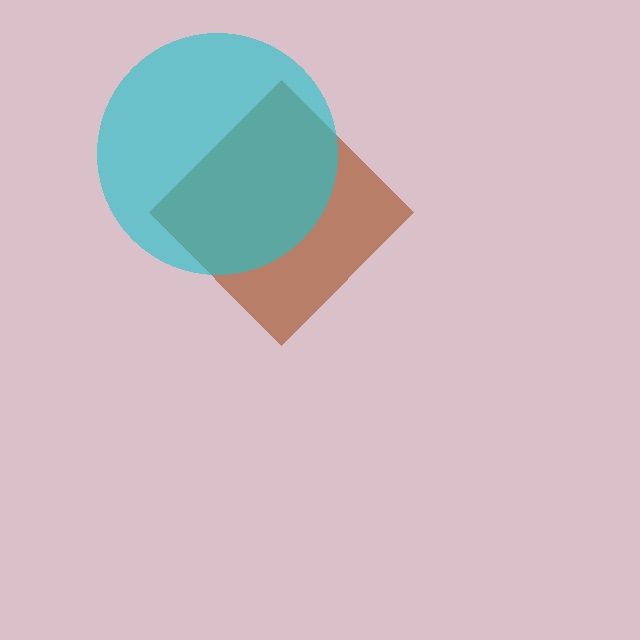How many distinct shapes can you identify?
There are 2 distinct shapes: a brown diamond, a cyan circle.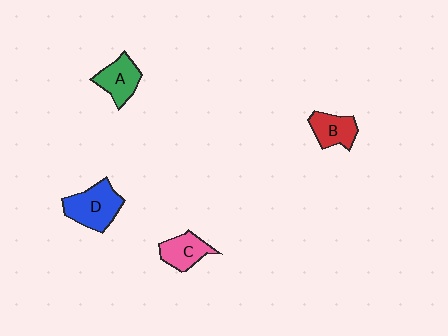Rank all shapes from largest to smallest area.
From largest to smallest: D (blue), A (green), C (pink), B (red).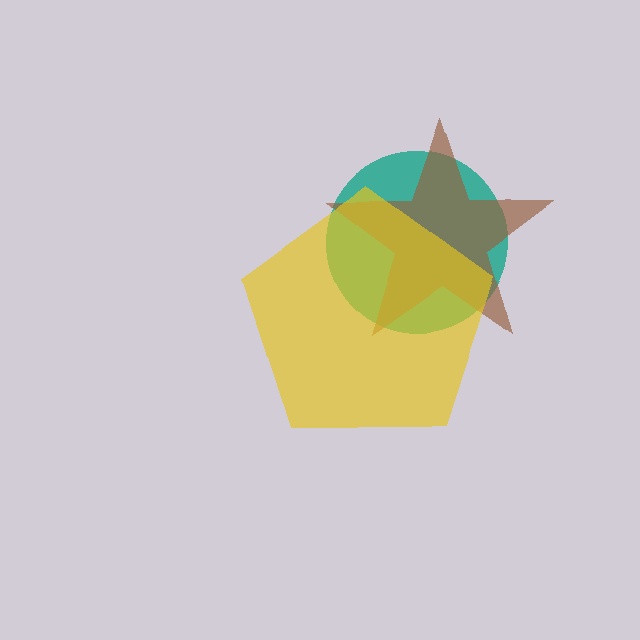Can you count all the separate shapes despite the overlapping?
Yes, there are 3 separate shapes.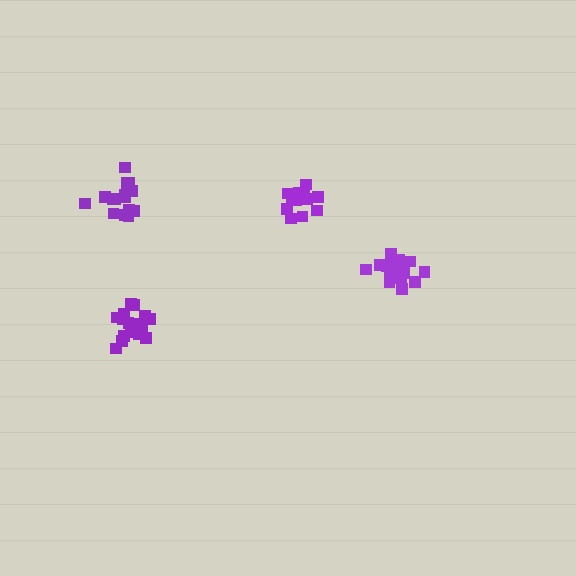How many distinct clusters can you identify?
There are 4 distinct clusters.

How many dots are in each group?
Group 1: 16 dots, Group 2: 16 dots, Group 3: 17 dots, Group 4: 14 dots (63 total).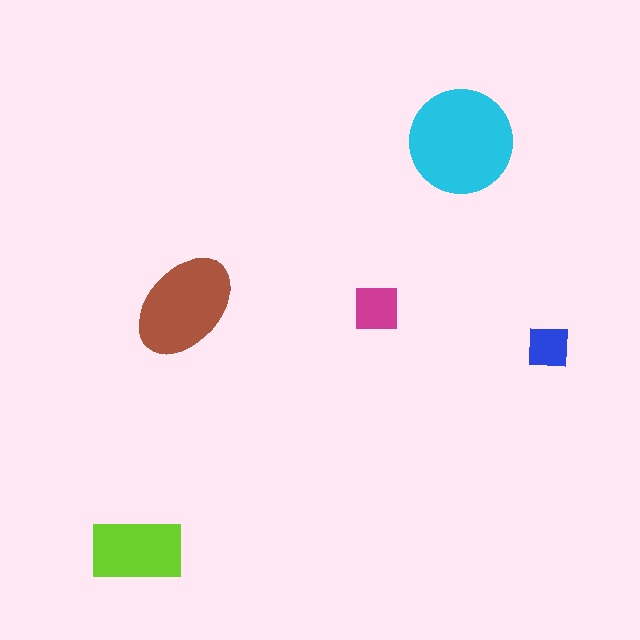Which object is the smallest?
The blue square.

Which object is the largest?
The cyan circle.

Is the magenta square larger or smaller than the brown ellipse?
Smaller.